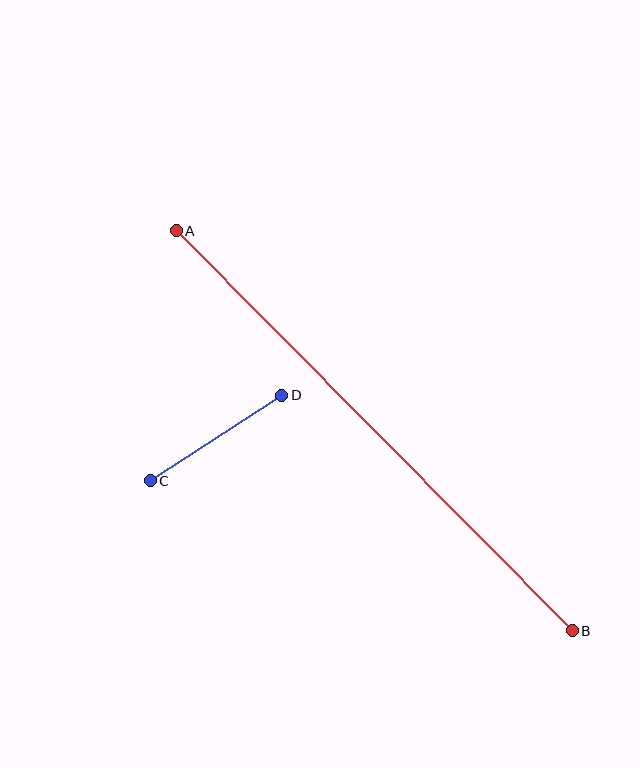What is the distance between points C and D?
The distance is approximately 157 pixels.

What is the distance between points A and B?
The distance is approximately 563 pixels.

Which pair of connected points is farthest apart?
Points A and B are farthest apart.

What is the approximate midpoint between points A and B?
The midpoint is at approximately (374, 431) pixels.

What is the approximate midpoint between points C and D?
The midpoint is at approximately (216, 438) pixels.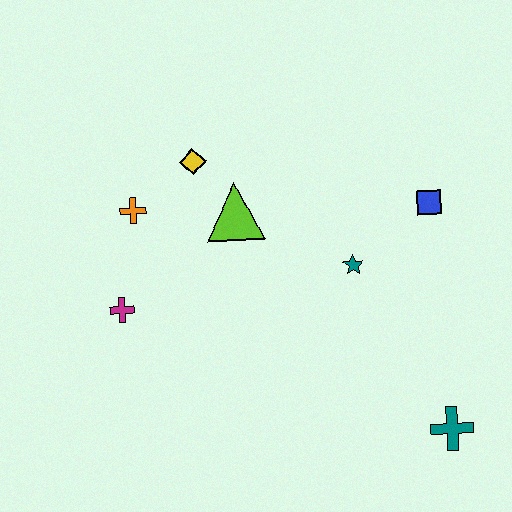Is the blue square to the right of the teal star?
Yes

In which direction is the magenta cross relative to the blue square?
The magenta cross is to the left of the blue square.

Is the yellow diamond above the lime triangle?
Yes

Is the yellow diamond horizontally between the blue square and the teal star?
No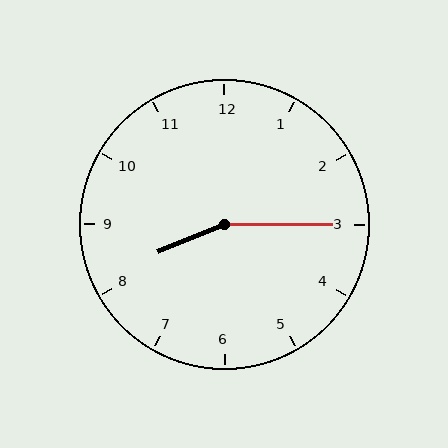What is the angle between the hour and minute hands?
Approximately 158 degrees.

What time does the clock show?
8:15.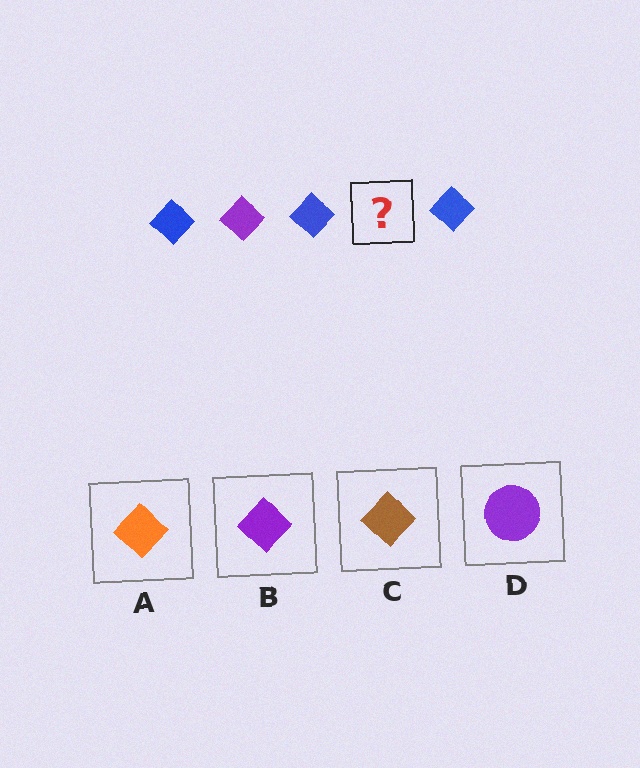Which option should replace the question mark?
Option B.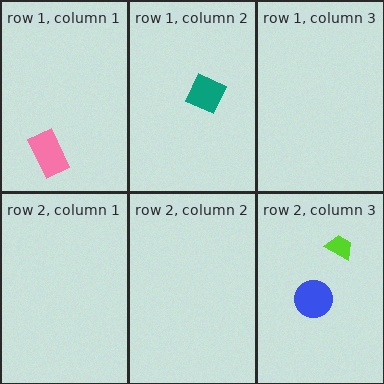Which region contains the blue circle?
The row 2, column 3 region.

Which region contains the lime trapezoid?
The row 2, column 3 region.